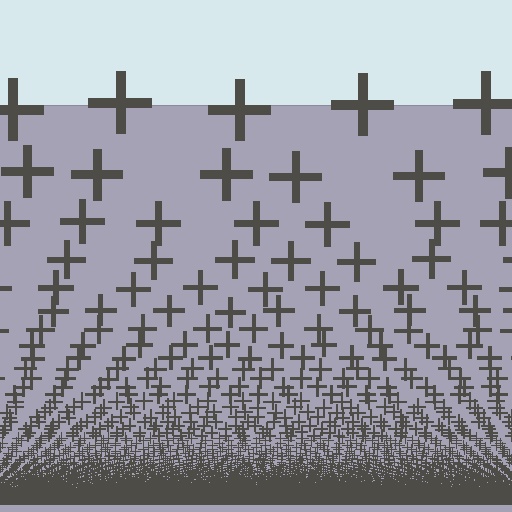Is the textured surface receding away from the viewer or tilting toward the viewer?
The surface appears to tilt toward the viewer. Texture elements get larger and sparser toward the top.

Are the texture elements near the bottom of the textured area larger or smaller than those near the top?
Smaller. The gradient is inverted — elements near the bottom are smaller and denser.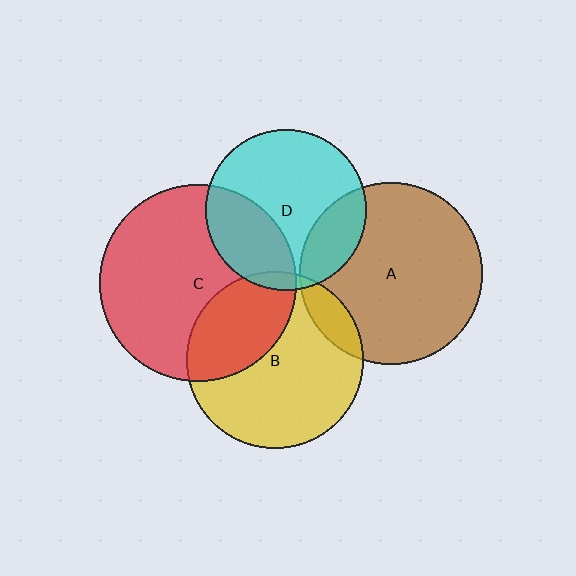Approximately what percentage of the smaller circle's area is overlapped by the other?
Approximately 10%.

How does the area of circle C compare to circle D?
Approximately 1.5 times.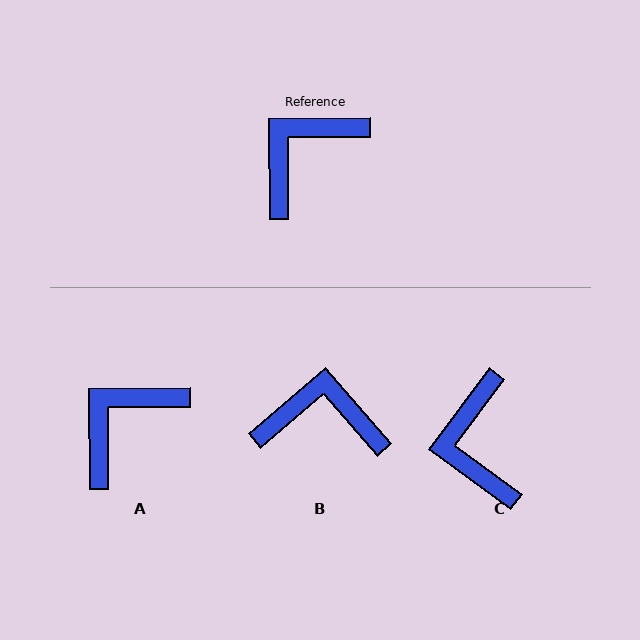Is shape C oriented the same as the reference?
No, it is off by about 53 degrees.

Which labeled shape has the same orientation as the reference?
A.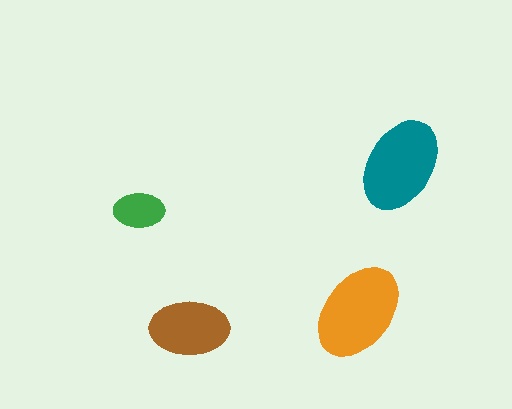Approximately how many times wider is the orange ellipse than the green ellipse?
About 2 times wider.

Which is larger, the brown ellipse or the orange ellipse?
The orange one.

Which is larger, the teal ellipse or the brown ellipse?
The teal one.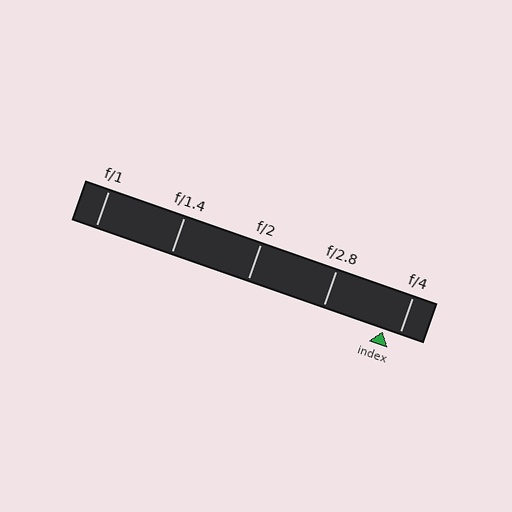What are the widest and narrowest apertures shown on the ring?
The widest aperture shown is f/1 and the narrowest is f/4.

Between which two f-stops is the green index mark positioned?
The index mark is between f/2.8 and f/4.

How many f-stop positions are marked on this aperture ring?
There are 5 f-stop positions marked.